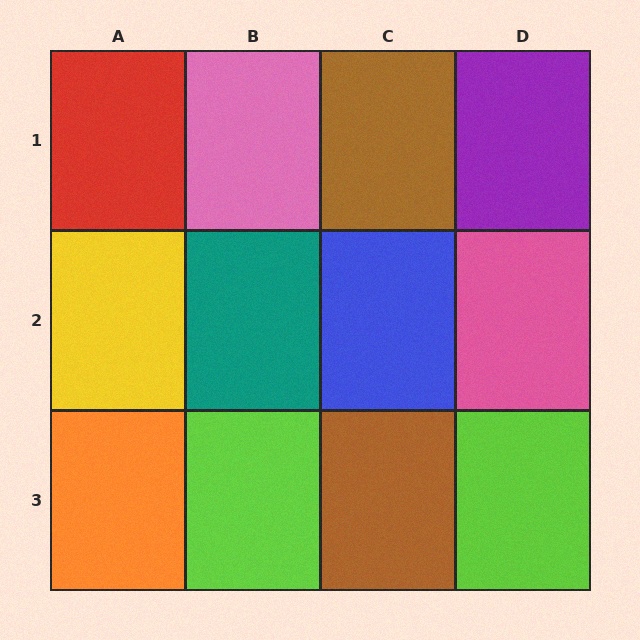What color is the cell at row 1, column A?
Red.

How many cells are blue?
1 cell is blue.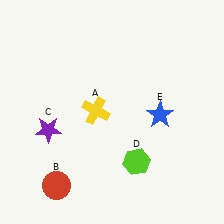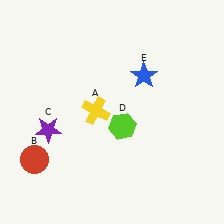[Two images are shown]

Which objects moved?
The objects that moved are: the red circle (B), the lime hexagon (D), the blue star (E).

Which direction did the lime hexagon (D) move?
The lime hexagon (D) moved up.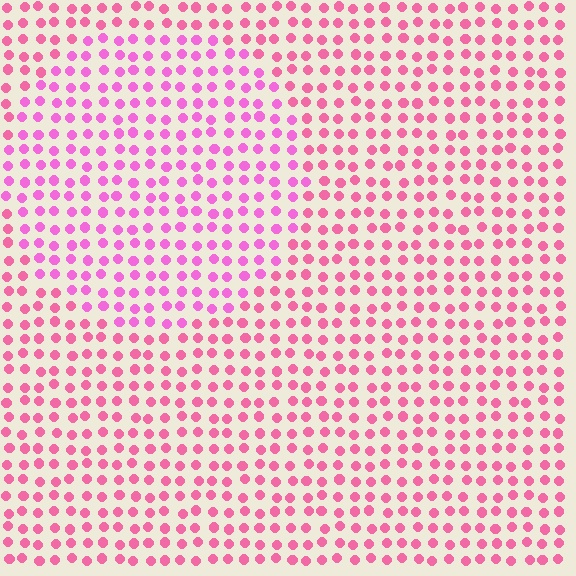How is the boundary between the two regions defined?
The boundary is defined purely by a slight shift in hue (about 24 degrees). Spacing, size, and orientation are identical on both sides.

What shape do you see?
I see a circle.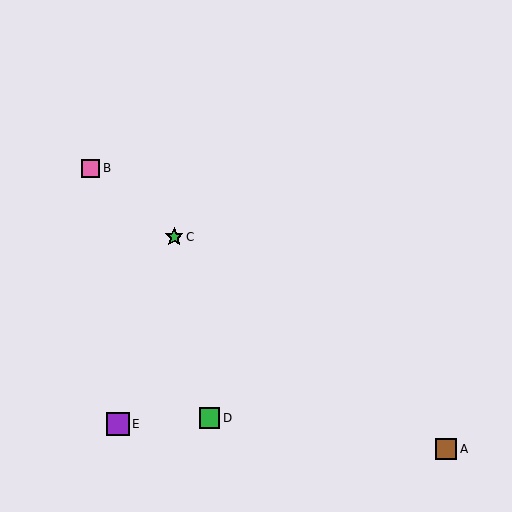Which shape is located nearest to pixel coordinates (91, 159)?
The pink square (labeled B) at (91, 168) is nearest to that location.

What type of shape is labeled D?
Shape D is a green square.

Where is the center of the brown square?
The center of the brown square is at (446, 449).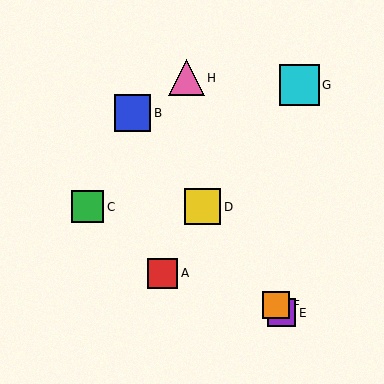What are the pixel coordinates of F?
Object F is at (276, 305).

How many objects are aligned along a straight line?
4 objects (B, D, E, F) are aligned along a straight line.